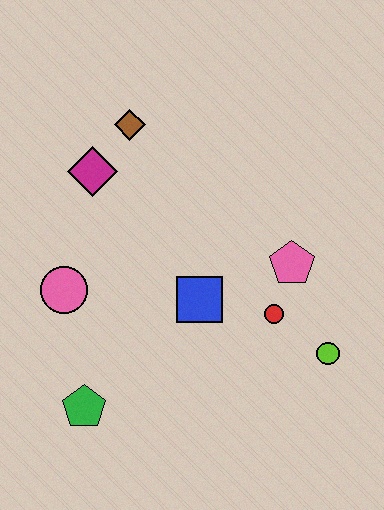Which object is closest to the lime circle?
The red circle is closest to the lime circle.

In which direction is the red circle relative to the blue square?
The red circle is to the right of the blue square.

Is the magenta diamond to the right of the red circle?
No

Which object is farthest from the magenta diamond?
The lime circle is farthest from the magenta diamond.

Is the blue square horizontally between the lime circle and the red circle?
No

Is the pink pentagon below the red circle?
No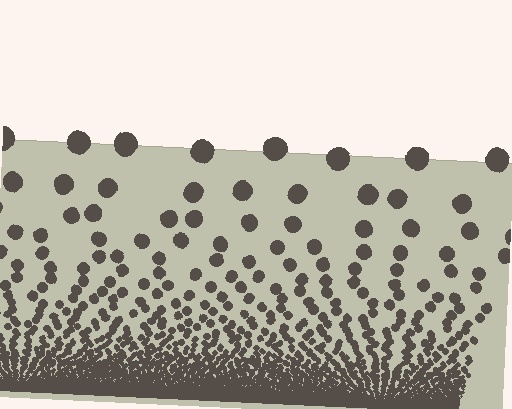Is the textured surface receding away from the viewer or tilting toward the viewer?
The surface appears to tilt toward the viewer. Texture elements get larger and sparser toward the top.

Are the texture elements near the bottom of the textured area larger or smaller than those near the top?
Smaller. The gradient is inverted — elements near the bottom are smaller and denser.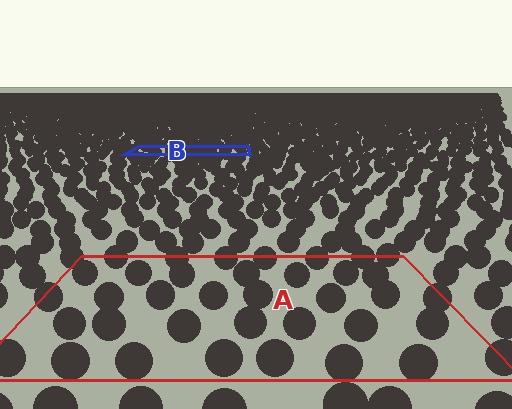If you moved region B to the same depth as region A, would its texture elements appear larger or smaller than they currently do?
They would appear larger. At a closer depth, the same texture elements are projected at a bigger on-screen size.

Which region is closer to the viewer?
Region A is closer. The texture elements there are larger and more spread out.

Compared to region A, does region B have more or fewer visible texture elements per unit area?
Region B has more texture elements per unit area — they are packed more densely because it is farther away.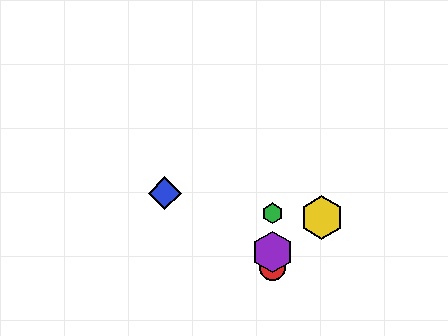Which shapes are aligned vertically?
The red circle, the green hexagon, the purple hexagon are aligned vertically.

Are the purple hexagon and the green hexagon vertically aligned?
Yes, both are at x≈273.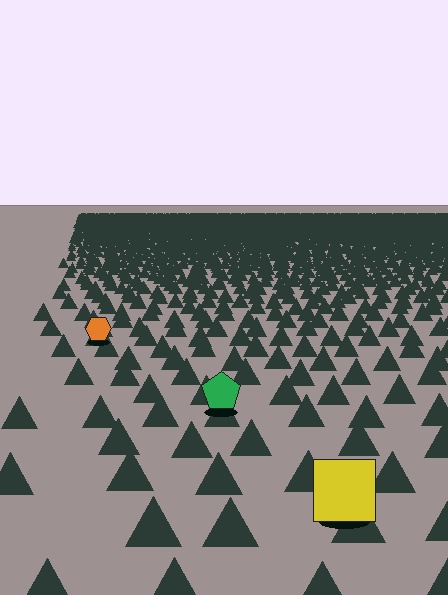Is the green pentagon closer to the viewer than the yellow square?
No. The yellow square is closer — you can tell from the texture gradient: the ground texture is coarser near it.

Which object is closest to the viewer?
The yellow square is closest. The texture marks near it are larger and more spread out.